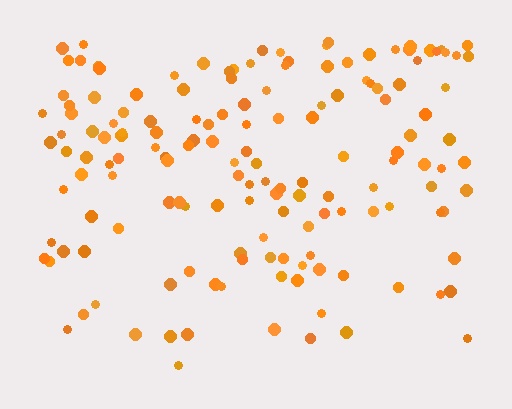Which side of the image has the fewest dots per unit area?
The bottom.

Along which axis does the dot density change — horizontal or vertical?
Vertical.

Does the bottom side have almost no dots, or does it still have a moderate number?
Still a moderate number, just noticeably fewer than the top.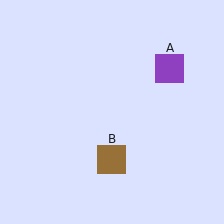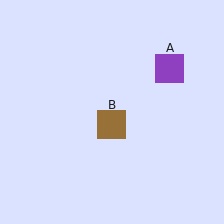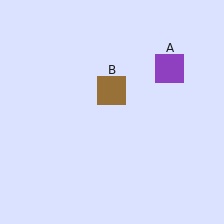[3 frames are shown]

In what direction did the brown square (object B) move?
The brown square (object B) moved up.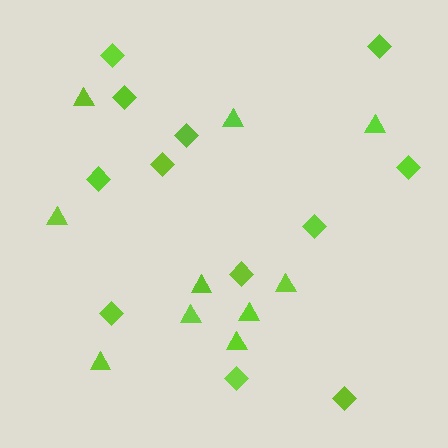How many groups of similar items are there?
There are 2 groups: one group of diamonds (12) and one group of triangles (10).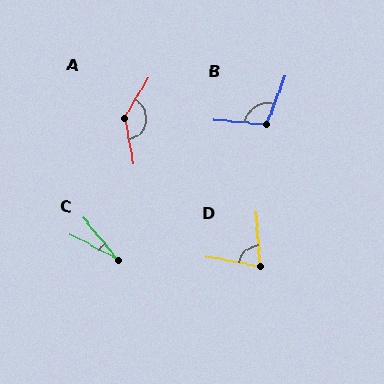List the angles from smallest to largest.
C (24°), D (75°), B (106°), A (138°).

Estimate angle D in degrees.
Approximately 75 degrees.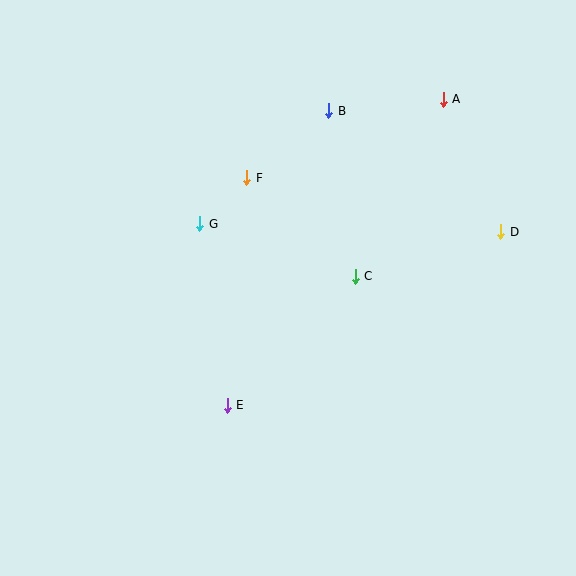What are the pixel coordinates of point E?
Point E is at (227, 405).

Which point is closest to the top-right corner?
Point A is closest to the top-right corner.